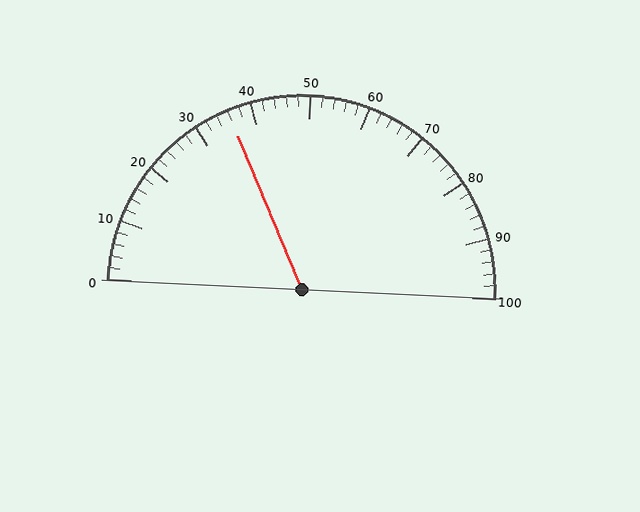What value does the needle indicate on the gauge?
The needle indicates approximately 36.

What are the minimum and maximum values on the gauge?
The gauge ranges from 0 to 100.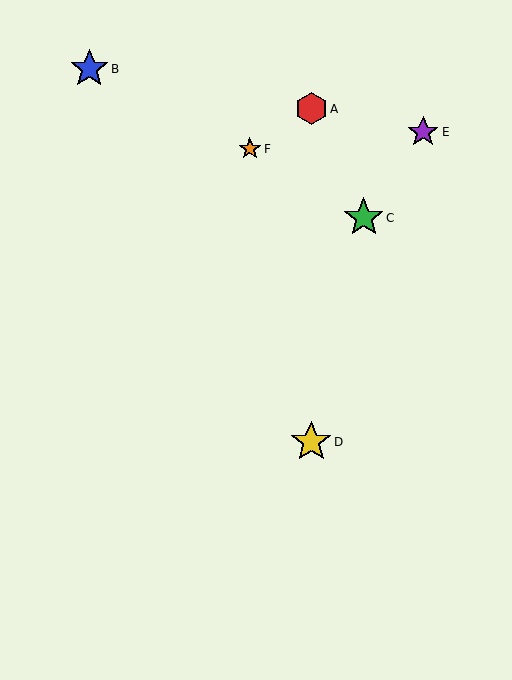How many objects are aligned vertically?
2 objects (A, D) are aligned vertically.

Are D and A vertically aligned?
Yes, both are at x≈311.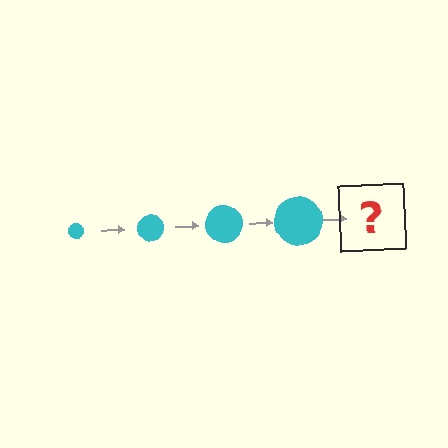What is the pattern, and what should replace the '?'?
The pattern is that the circle gets progressively larger each step. The '?' should be a cyan circle, larger than the previous one.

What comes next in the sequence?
The next element should be a cyan circle, larger than the previous one.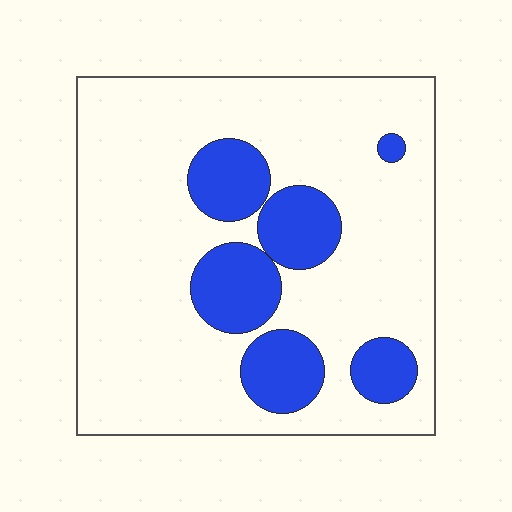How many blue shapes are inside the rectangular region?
6.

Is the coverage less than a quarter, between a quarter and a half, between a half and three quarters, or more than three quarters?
Less than a quarter.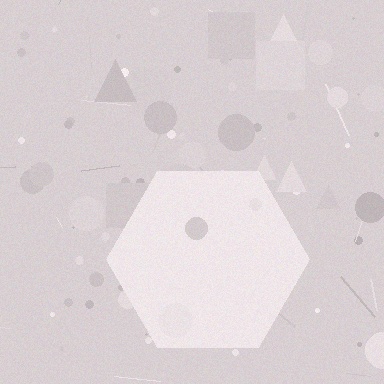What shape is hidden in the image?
A hexagon is hidden in the image.